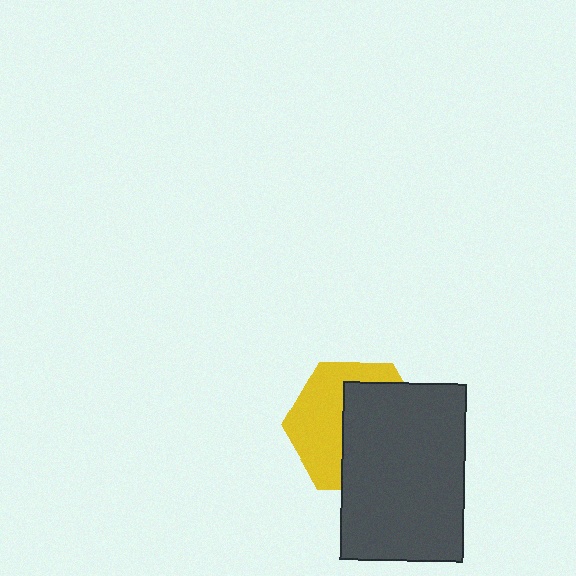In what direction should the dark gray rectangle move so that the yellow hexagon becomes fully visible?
The dark gray rectangle should move right. That is the shortest direction to clear the overlap and leave the yellow hexagon fully visible.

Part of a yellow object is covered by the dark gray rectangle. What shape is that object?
It is a hexagon.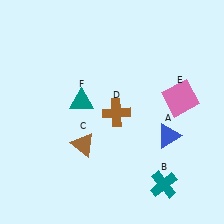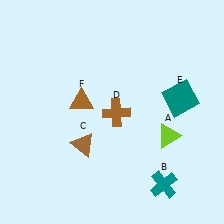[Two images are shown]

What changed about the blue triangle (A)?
In Image 1, A is blue. In Image 2, it changed to lime.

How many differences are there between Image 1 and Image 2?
There are 3 differences between the two images.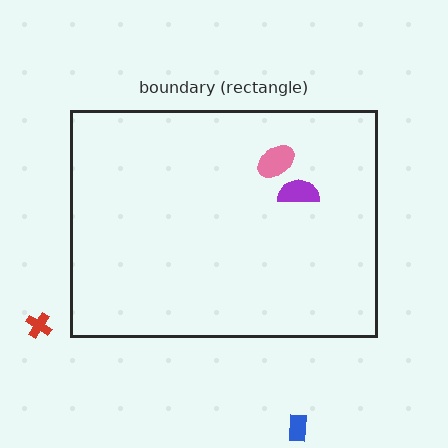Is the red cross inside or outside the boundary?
Outside.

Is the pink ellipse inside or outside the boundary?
Inside.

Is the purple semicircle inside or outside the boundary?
Inside.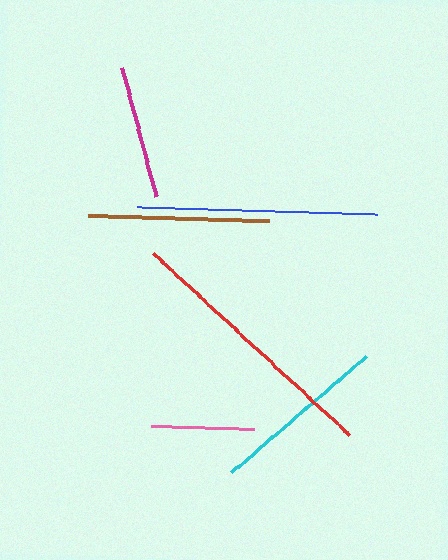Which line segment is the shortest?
The pink line is the shortest at approximately 104 pixels.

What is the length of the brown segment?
The brown segment is approximately 181 pixels long.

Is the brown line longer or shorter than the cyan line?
The brown line is longer than the cyan line.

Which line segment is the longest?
The red line is the longest at approximately 268 pixels.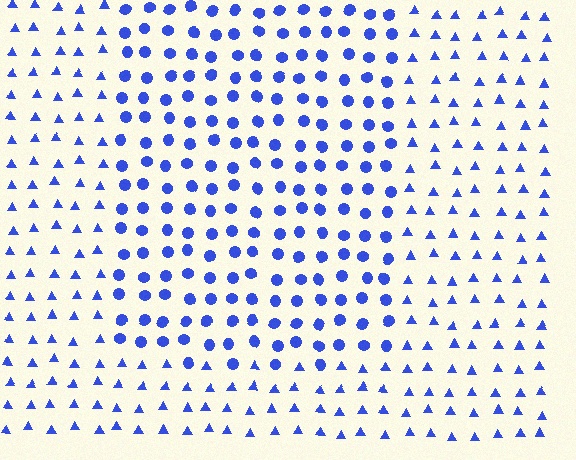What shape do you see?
I see a rectangle.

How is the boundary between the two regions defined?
The boundary is defined by a change in element shape: circles inside vs. triangles outside. All elements share the same color and spacing.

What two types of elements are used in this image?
The image uses circles inside the rectangle region and triangles outside it.